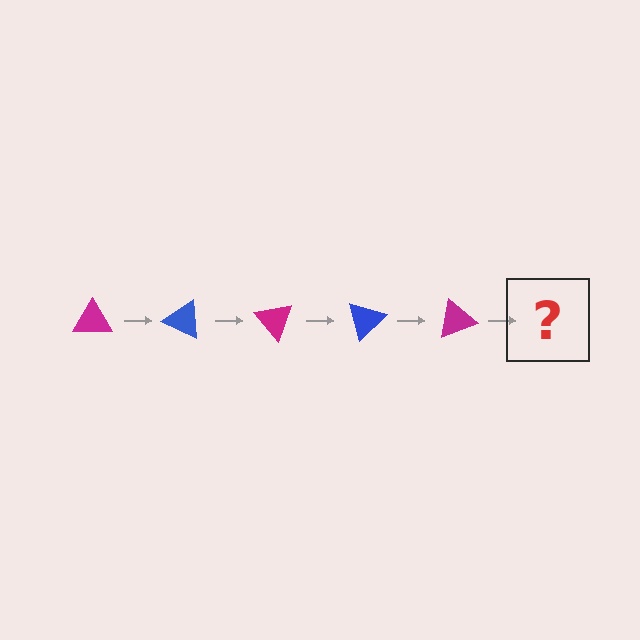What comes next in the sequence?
The next element should be a blue triangle, rotated 125 degrees from the start.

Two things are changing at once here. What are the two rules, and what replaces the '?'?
The two rules are that it rotates 25 degrees each step and the color cycles through magenta and blue. The '?' should be a blue triangle, rotated 125 degrees from the start.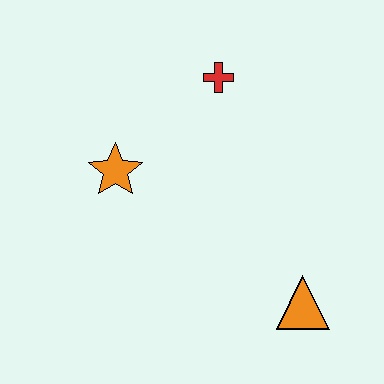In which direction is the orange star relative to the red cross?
The orange star is to the left of the red cross.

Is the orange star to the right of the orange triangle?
No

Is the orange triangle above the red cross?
No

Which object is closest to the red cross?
The orange star is closest to the red cross.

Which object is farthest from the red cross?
The orange triangle is farthest from the red cross.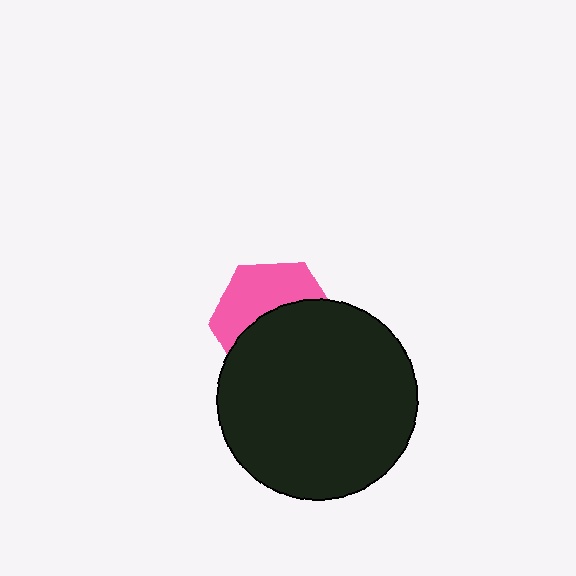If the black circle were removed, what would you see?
You would see the complete pink hexagon.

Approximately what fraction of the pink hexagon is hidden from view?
Roughly 56% of the pink hexagon is hidden behind the black circle.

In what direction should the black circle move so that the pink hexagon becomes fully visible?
The black circle should move down. That is the shortest direction to clear the overlap and leave the pink hexagon fully visible.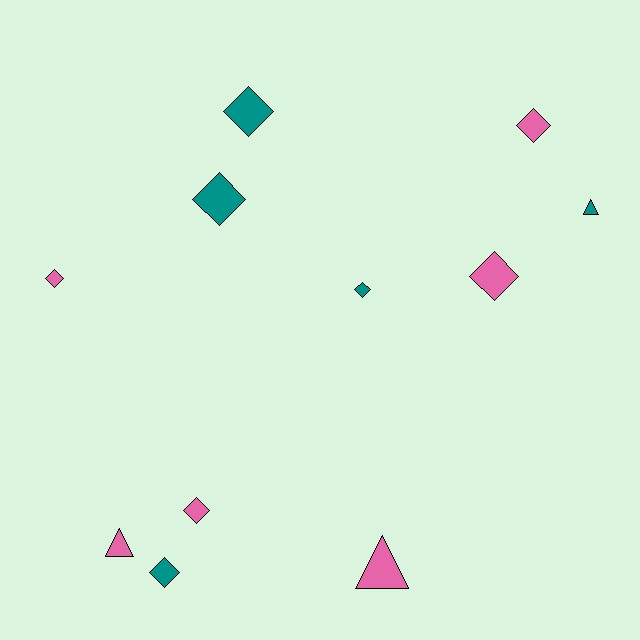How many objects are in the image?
There are 11 objects.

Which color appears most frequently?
Pink, with 6 objects.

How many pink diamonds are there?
There are 4 pink diamonds.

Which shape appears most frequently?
Diamond, with 8 objects.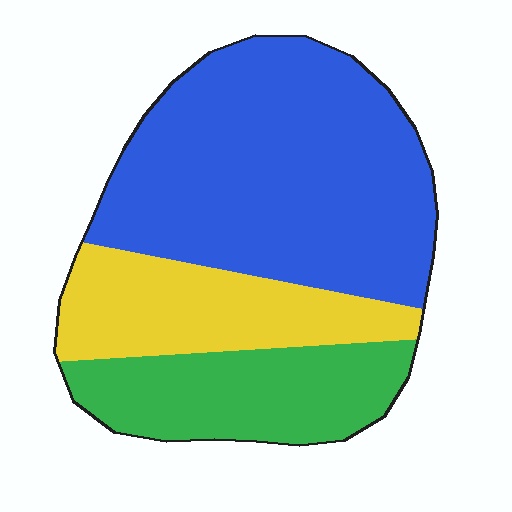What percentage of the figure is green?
Green takes up between a sixth and a third of the figure.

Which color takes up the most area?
Blue, at roughly 55%.